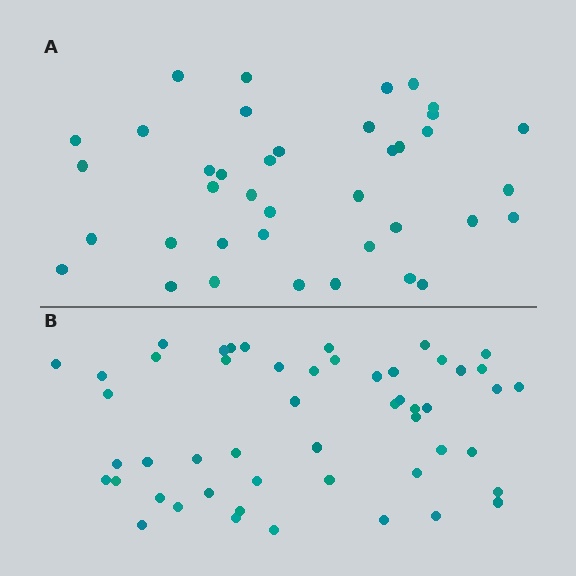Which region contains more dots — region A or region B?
Region B (the bottom region) has more dots.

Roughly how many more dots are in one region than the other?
Region B has roughly 12 or so more dots than region A.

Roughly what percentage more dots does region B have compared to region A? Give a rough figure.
About 30% more.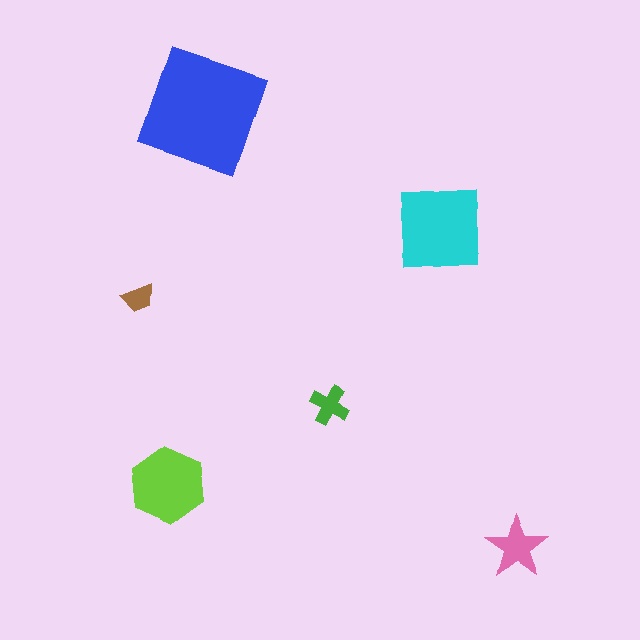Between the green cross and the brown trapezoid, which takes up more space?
The green cross.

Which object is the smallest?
The brown trapezoid.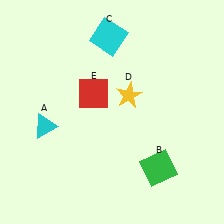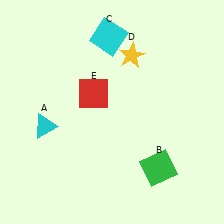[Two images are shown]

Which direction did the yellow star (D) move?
The yellow star (D) moved up.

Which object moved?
The yellow star (D) moved up.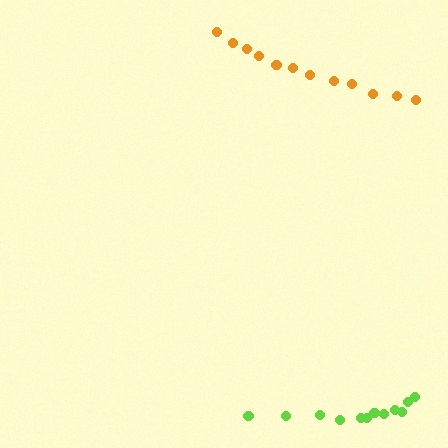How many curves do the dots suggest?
There are 2 distinct paths.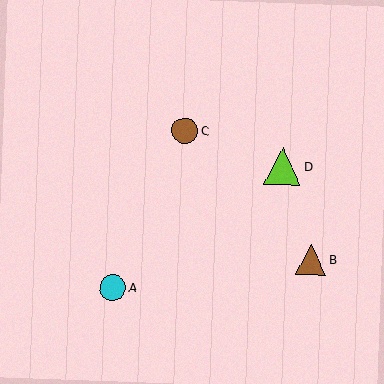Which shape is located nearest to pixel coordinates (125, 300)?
The cyan circle (labeled A) at (113, 288) is nearest to that location.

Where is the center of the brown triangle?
The center of the brown triangle is at (311, 260).